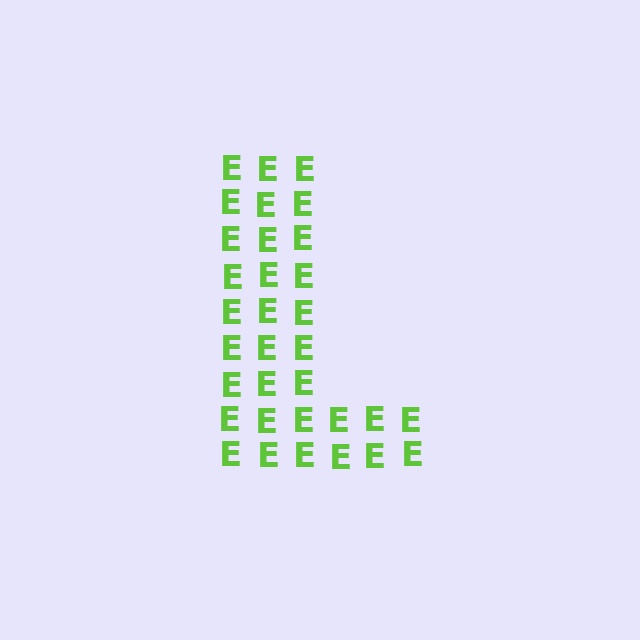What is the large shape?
The large shape is the letter L.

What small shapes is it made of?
It is made of small letter E's.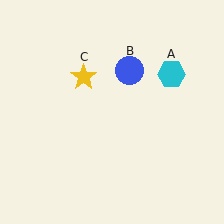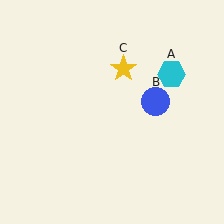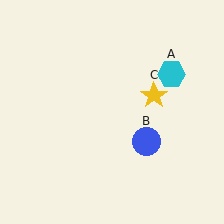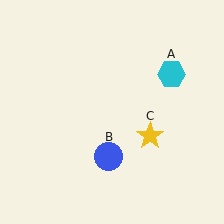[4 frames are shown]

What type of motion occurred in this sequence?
The blue circle (object B), yellow star (object C) rotated clockwise around the center of the scene.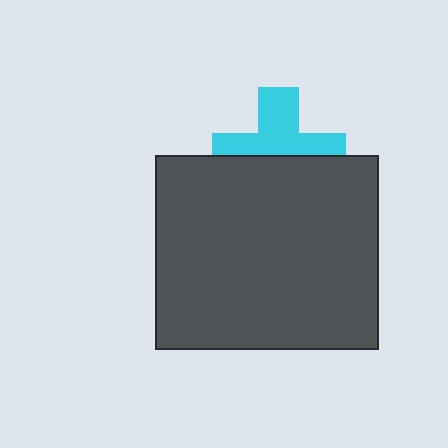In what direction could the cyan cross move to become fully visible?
The cyan cross could move up. That would shift it out from behind the dark gray rectangle entirely.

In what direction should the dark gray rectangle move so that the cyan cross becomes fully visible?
The dark gray rectangle should move down. That is the shortest direction to clear the overlap and leave the cyan cross fully visible.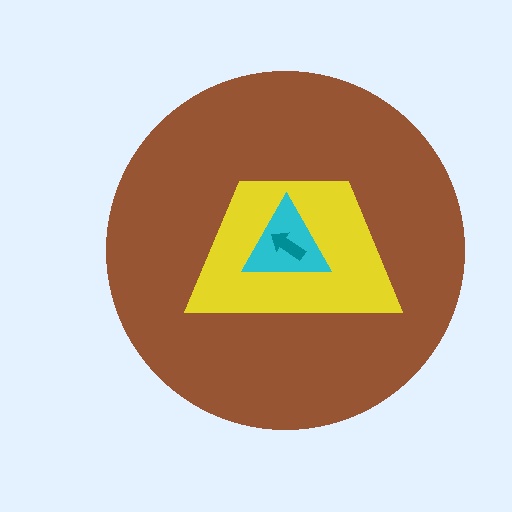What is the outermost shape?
The brown circle.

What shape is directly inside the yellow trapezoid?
The cyan triangle.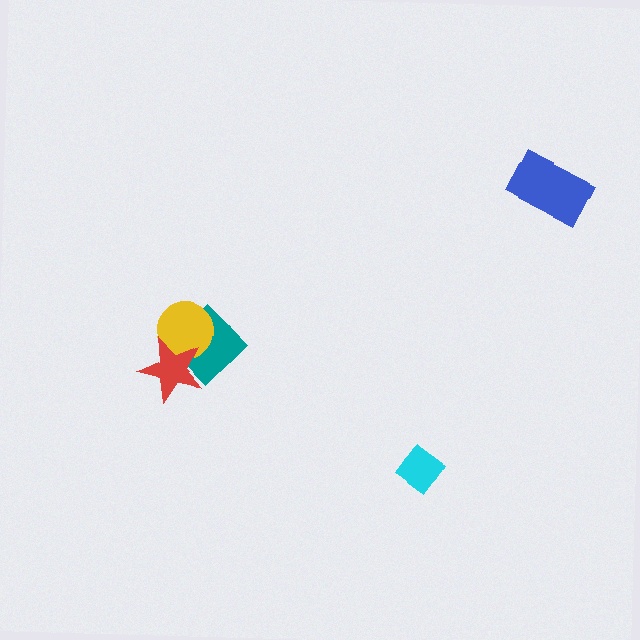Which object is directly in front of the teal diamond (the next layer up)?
The yellow circle is directly in front of the teal diamond.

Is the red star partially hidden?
No, no other shape covers it.